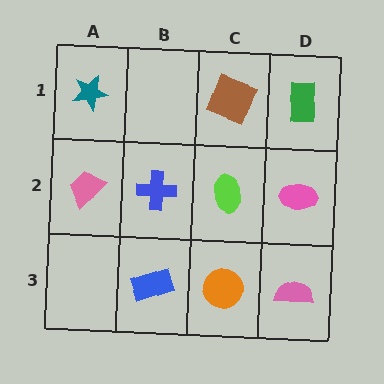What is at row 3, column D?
A pink semicircle.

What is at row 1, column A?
A teal star.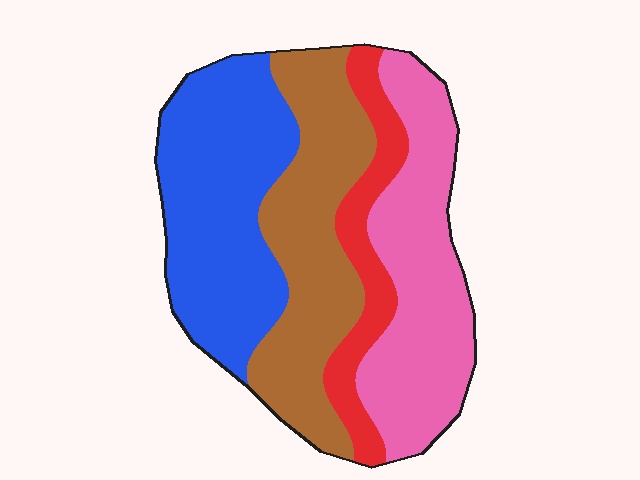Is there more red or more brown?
Brown.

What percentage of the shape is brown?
Brown covers 28% of the shape.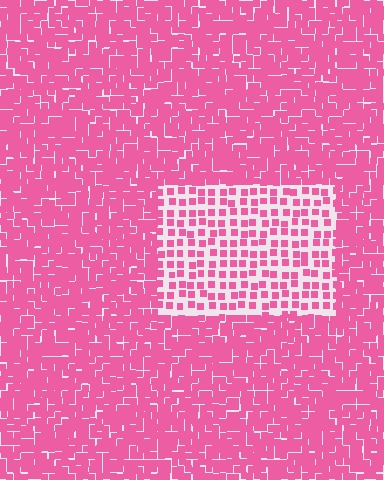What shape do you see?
I see a rectangle.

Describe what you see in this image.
The image contains small pink elements arranged at two different densities. A rectangle-shaped region is visible where the elements are less densely packed than the surrounding area.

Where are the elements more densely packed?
The elements are more densely packed outside the rectangle boundary.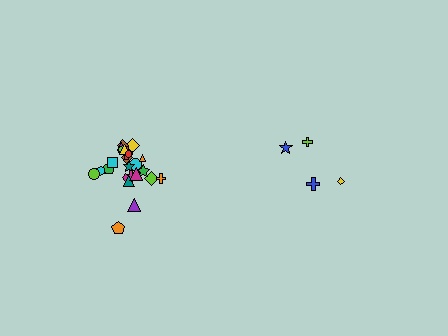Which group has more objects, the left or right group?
The left group.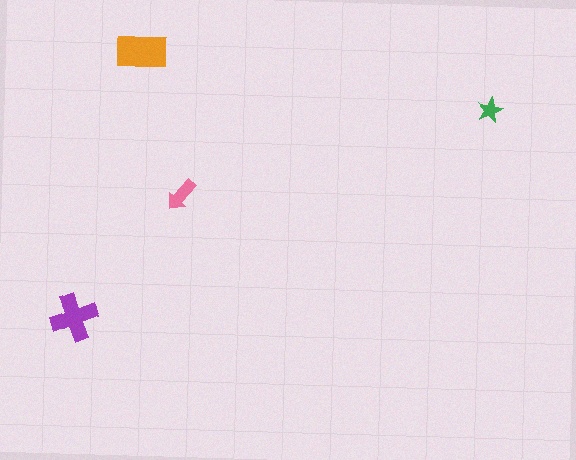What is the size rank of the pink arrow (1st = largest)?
3rd.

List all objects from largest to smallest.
The orange rectangle, the purple cross, the pink arrow, the green star.